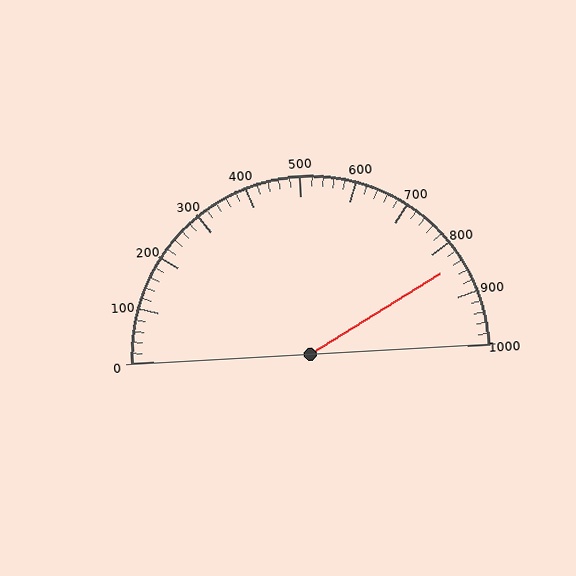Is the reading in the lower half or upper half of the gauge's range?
The reading is in the upper half of the range (0 to 1000).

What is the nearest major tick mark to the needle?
The nearest major tick mark is 800.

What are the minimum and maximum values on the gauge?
The gauge ranges from 0 to 1000.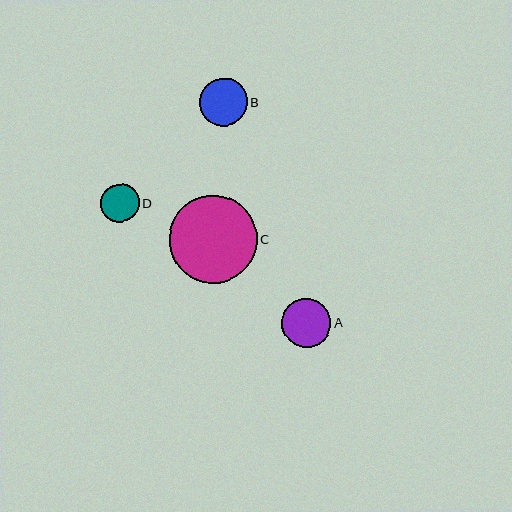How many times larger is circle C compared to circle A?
Circle C is approximately 1.8 times the size of circle A.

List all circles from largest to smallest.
From largest to smallest: C, A, B, D.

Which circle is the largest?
Circle C is the largest with a size of approximately 88 pixels.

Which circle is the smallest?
Circle D is the smallest with a size of approximately 39 pixels.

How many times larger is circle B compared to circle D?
Circle B is approximately 1.2 times the size of circle D.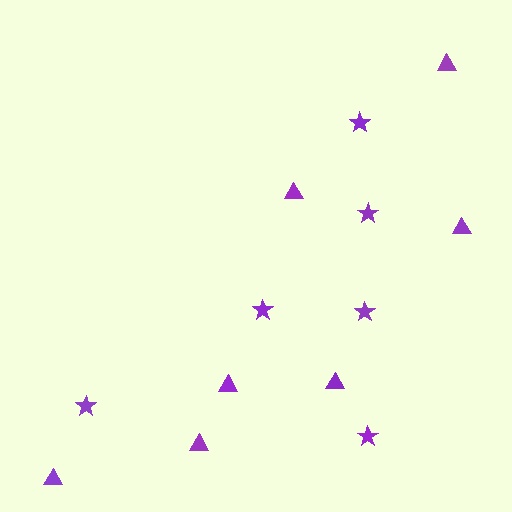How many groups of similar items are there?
There are 2 groups: one group of stars (6) and one group of triangles (7).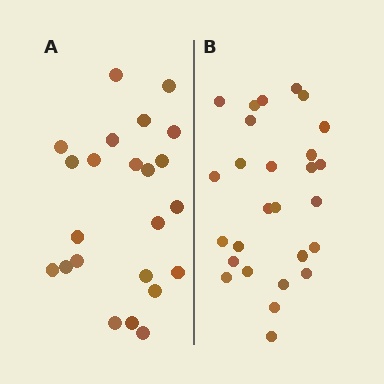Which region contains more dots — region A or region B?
Region B (the right region) has more dots.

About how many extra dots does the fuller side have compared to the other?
Region B has about 4 more dots than region A.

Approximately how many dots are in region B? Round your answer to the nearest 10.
About 30 dots. (The exact count is 27, which rounds to 30.)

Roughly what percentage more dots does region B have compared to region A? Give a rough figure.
About 15% more.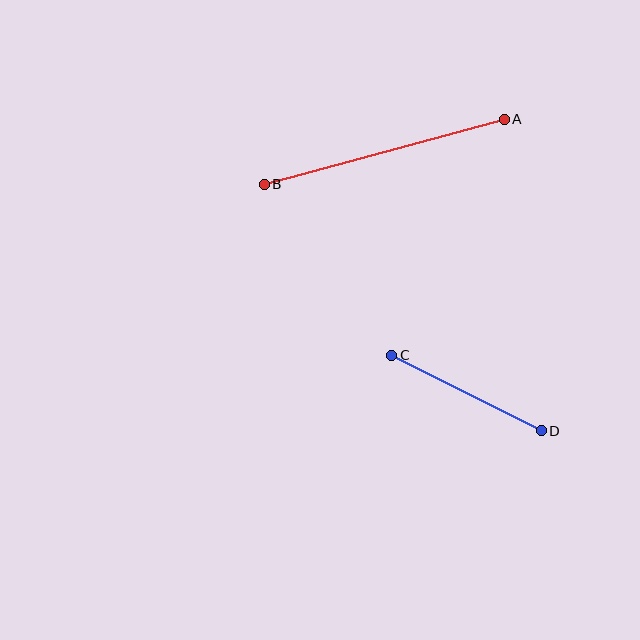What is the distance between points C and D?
The distance is approximately 167 pixels.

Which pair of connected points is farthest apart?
Points A and B are farthest apart.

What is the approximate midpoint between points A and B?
The midpoint is at approximately (384, 152) pixels.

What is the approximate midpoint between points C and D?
The midpoint is at approximately (467, 393) pixels.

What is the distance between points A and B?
The distance is approximately 249 pixels.